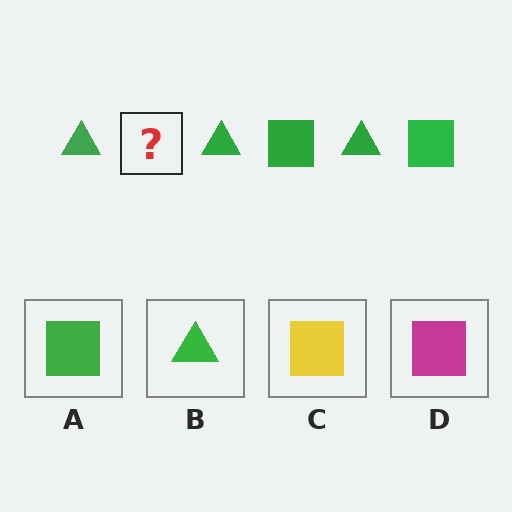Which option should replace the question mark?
Option A.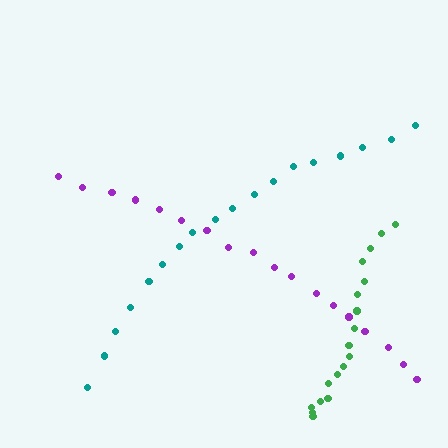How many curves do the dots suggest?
There are 3 distinct paths.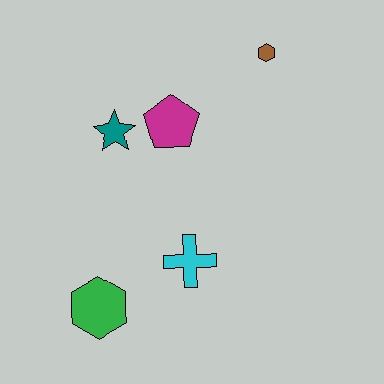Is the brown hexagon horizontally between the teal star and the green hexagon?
No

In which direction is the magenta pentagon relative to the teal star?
The magenta pentagon is to the right of the teal star.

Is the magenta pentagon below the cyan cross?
No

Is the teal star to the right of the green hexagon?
Yes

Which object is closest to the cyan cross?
The green hexagon is closest to the cyan cross.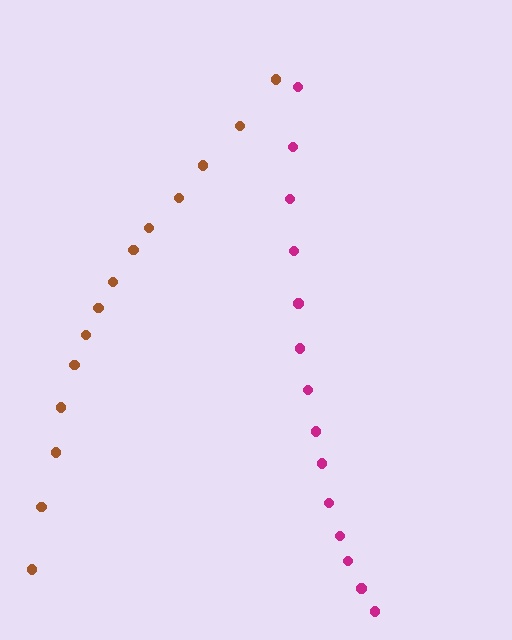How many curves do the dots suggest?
There are 2 distinct paths.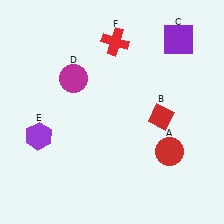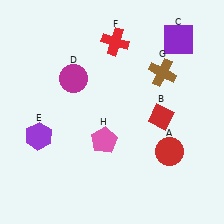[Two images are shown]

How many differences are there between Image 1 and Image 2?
There are 2 differences between the two images.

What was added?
A brown cross (G), a pink pentagon (H) were added in Image 2.